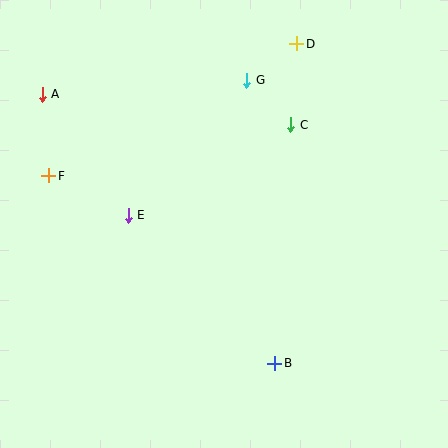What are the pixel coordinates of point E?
Point E is at (128, 215).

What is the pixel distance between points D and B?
The distance between D and B is 320 pixels.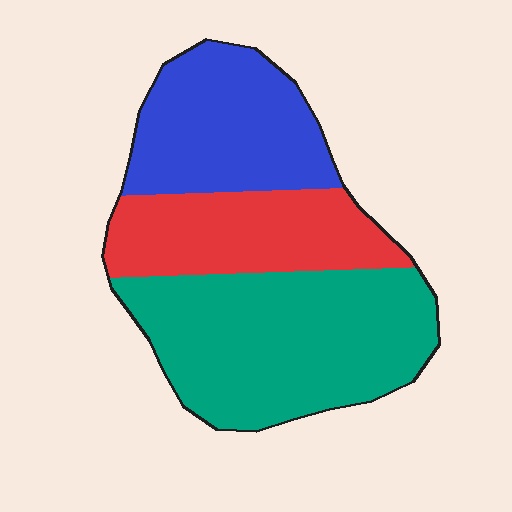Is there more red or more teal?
Teal.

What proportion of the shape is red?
Red takes up between a quarter and a half of the shape.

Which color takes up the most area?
Teal, at roughly 45%.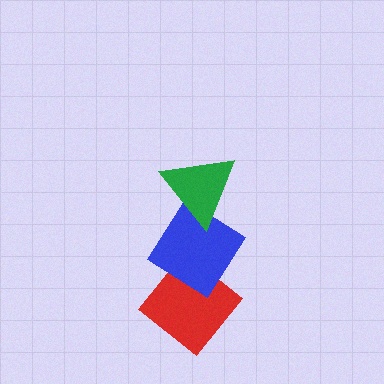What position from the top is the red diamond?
The red diamond is 3rd from the top.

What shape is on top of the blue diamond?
The green triangle is on top of the blue diamond.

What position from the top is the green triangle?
The green triangle is 1st from the top.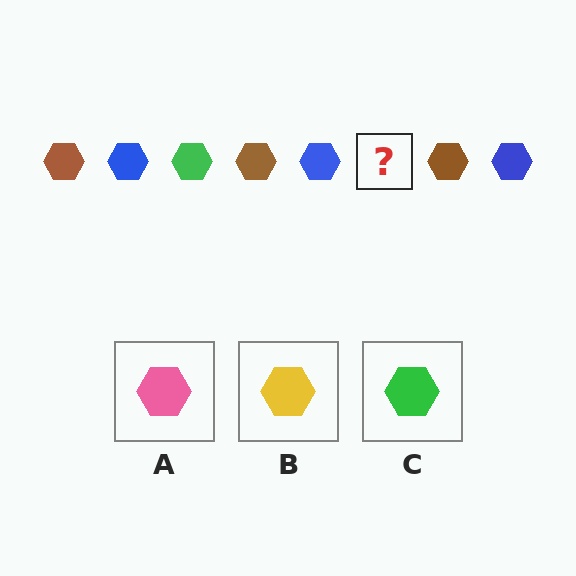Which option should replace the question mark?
Option C.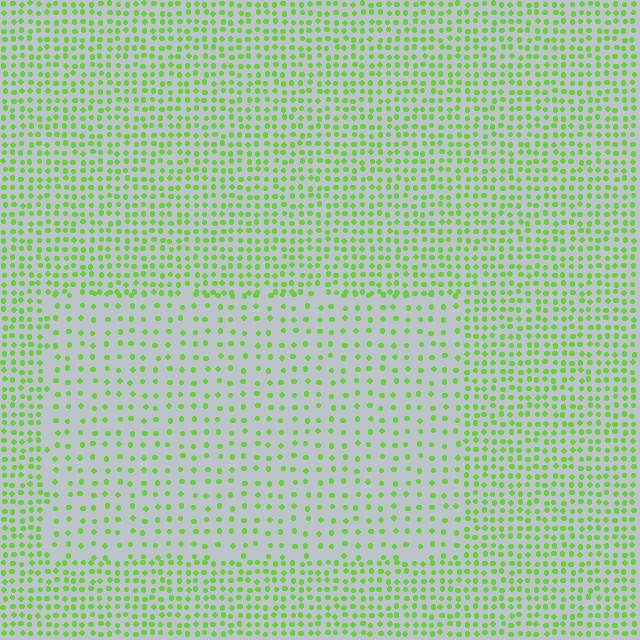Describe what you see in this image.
The image contains small lime elements arranged at two different densities. A rectangle-shaped region is visible where the elements are less densely packed than the surrounding area.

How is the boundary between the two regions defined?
The boundary is defined by a change in element density (approximately 2.1x ratio). All elements are the same color, size, and shape.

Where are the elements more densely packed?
The elements are more densely packed outside the rectangle boundary.